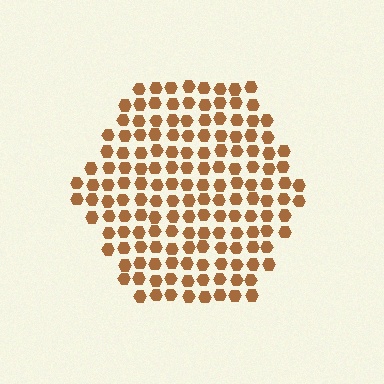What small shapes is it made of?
It is made of small hexagons.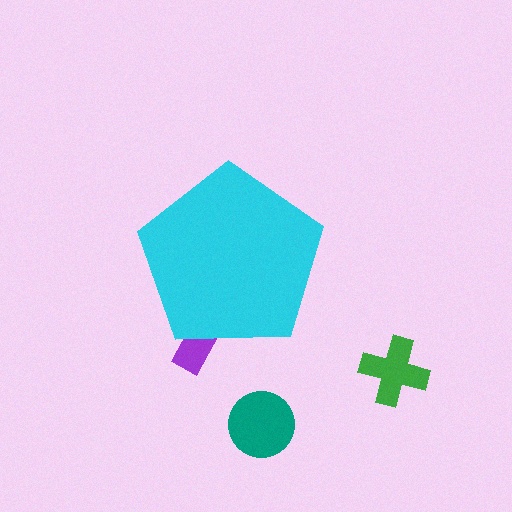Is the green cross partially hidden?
No, the green cross is fully visible.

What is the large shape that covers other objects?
A cyan pentagon.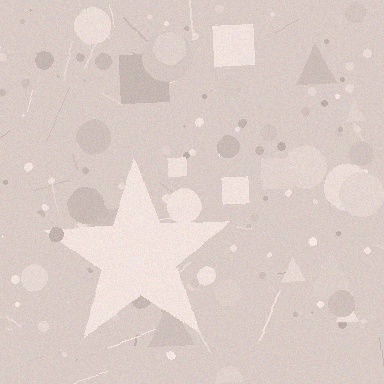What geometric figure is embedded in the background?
A star is embedded in the background.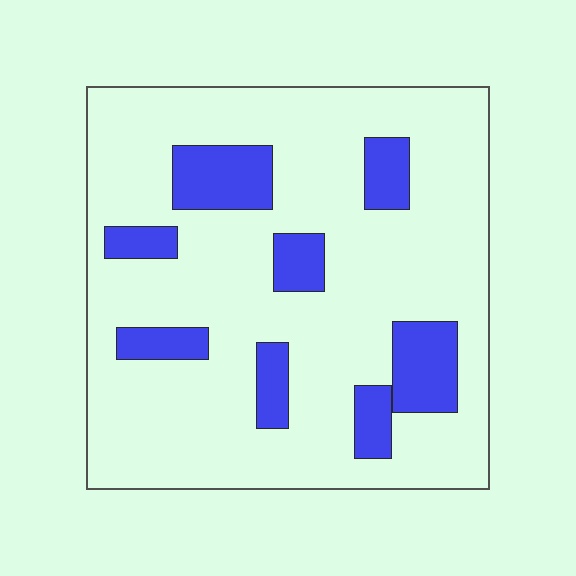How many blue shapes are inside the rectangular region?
8.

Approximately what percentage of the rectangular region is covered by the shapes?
Approximately 20%.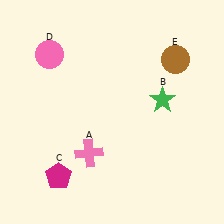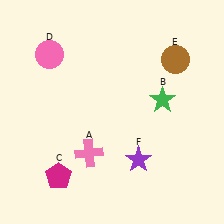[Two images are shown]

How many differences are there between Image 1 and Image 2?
There is 1 difference between the two images.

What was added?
A purple star (F) was added in Image 2.